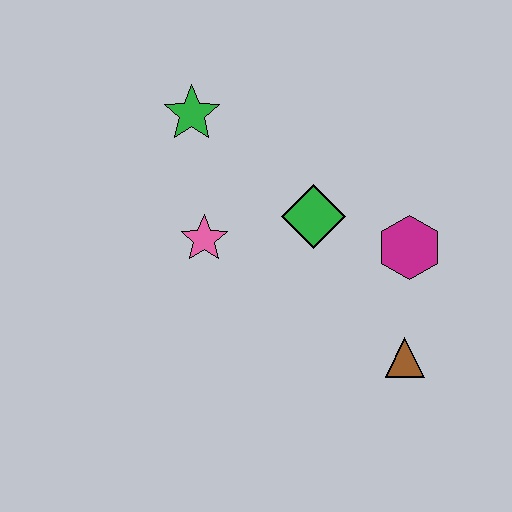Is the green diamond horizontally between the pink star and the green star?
No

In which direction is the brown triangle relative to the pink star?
The brown triangle is to the right of the pink star.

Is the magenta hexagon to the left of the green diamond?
No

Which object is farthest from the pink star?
The brown triangle is farthest from the pink star.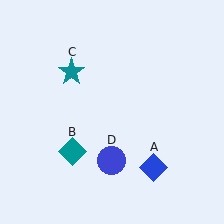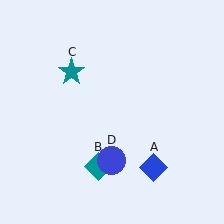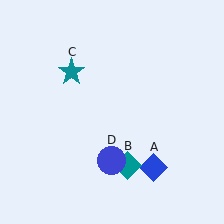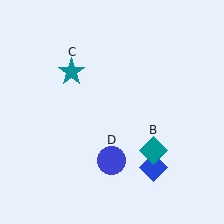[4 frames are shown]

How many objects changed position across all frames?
1 object changed position: teal diamond (object B).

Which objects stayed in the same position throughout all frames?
Blue diamond (object A) and teal star (object C) and blue circle (object D) remained stationary.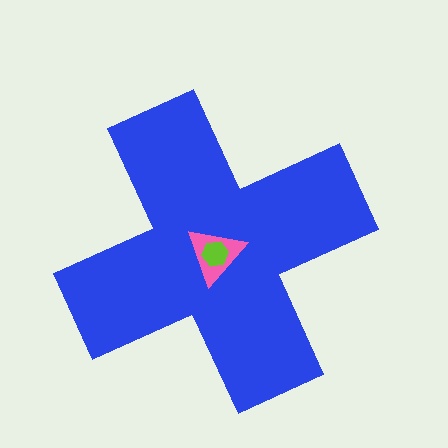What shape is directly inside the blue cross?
The pink triangle.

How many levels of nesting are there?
3.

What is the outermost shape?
The blue cross.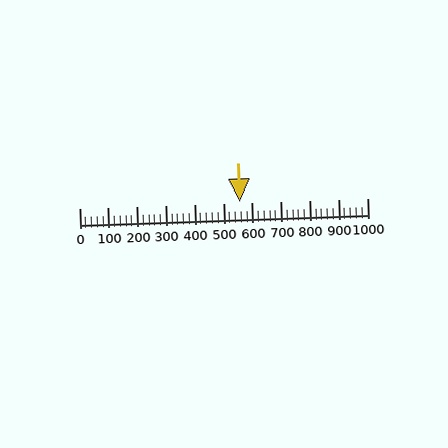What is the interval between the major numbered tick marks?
The major tick marks are spaced 100 units apart.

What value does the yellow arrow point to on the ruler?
The yellow arrow points to approximately 558.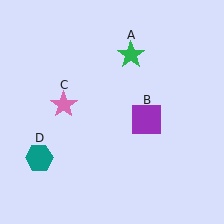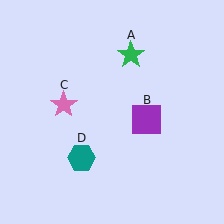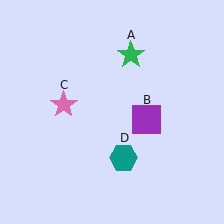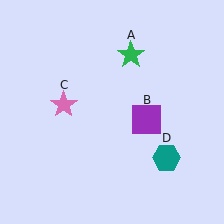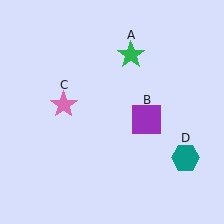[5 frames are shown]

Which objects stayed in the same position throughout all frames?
Green star (object A) and purple square (object B) and pink star (object C) remained stationary.